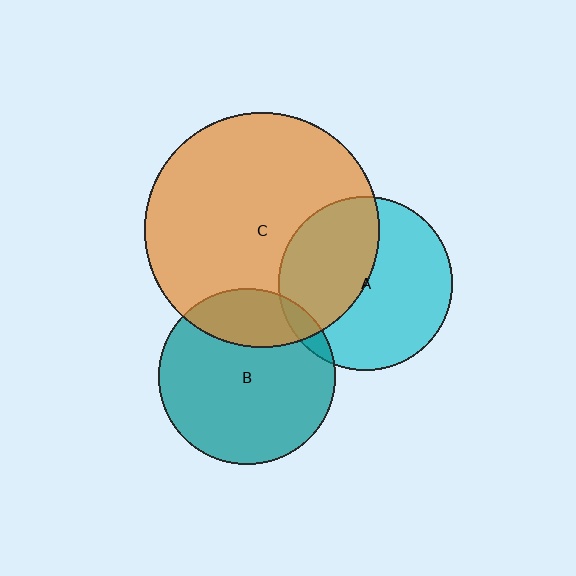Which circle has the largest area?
Circle C (orange).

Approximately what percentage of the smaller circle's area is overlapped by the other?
Approximately 45%.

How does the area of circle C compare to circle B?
Approximately 1.8 times.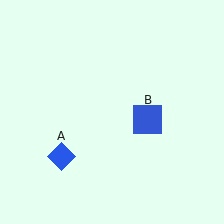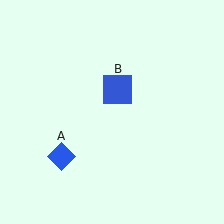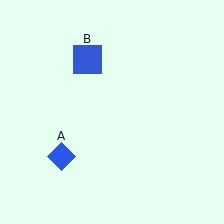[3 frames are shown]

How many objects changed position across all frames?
1 object changed position: blue square (object B).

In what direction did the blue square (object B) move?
The blue square (object B) moved up and to the left.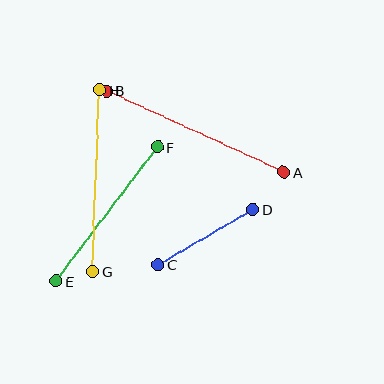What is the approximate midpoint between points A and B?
The midpoint is at approximately (195, 132) pixels.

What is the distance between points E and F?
The distance is approximately 168 pixels.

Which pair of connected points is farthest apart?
Points A and B are farthest apart.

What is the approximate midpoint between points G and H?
The midpoint is at approximately (96, 181) pixels.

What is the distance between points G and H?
The distance is approximately 182 pixels.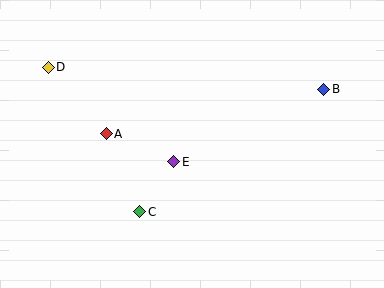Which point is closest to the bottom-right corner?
Point B is closest to the bottom-right corner.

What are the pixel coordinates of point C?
Point C is at (140, 212).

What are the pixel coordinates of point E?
Point E is at (174, 162).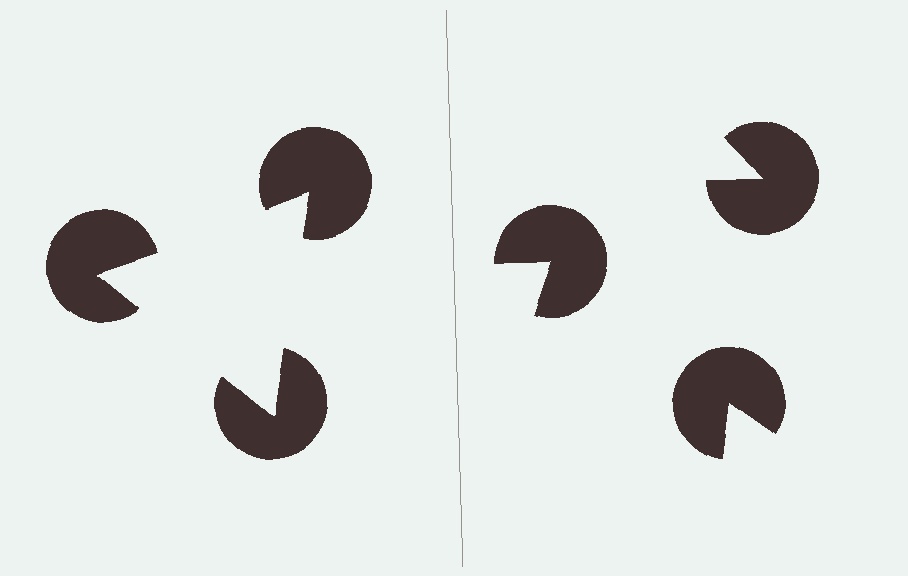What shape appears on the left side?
An illusory triangle.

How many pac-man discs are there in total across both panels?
6 — 3 on each side.